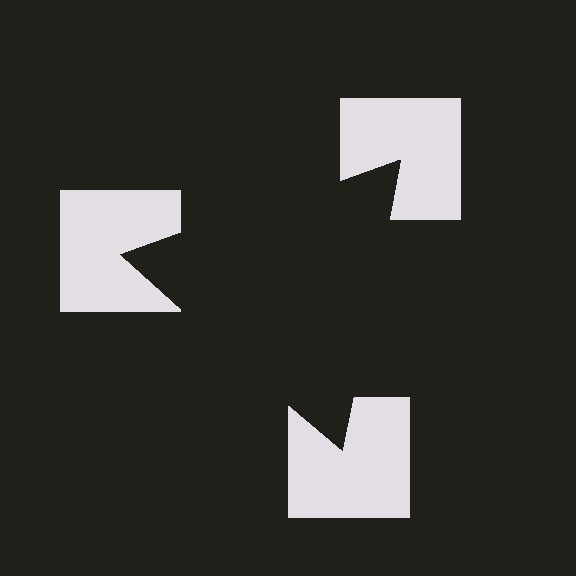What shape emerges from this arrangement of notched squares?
An illusory triangle — its edges are inferred from the aligned wedge cuts in the notched squares, not physically drawn.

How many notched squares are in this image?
There are 3 — one at each vertex of the illusory triangle.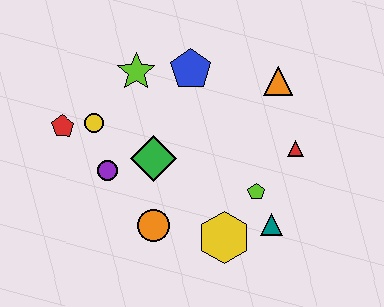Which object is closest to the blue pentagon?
The lime star is closest to the blue pentagon.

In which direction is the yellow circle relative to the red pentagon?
The yellow circle is to the right of the red pentagon.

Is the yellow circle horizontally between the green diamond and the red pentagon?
Yes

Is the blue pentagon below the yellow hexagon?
No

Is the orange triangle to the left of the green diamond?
No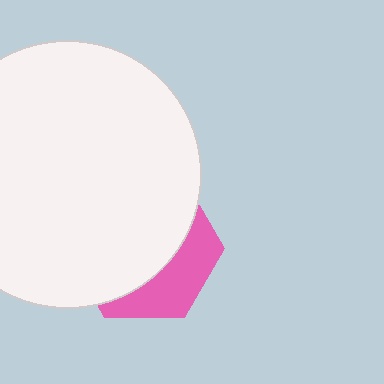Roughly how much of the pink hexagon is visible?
A small part of it is visible (roughly 32%).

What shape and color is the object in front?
The object in front is a white circle.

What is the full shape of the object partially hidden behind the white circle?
The partially hidden object is a pink hexagon.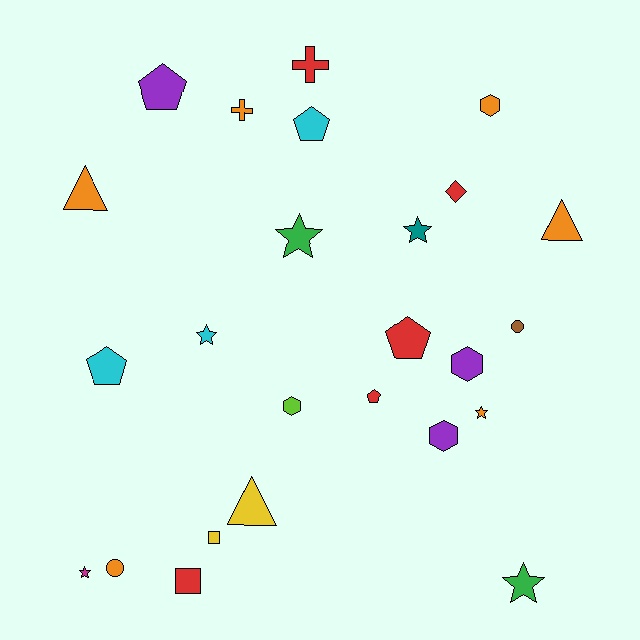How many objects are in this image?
There are 25 objects.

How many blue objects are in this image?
There are no blue objects.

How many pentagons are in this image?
There are 5 pentagons.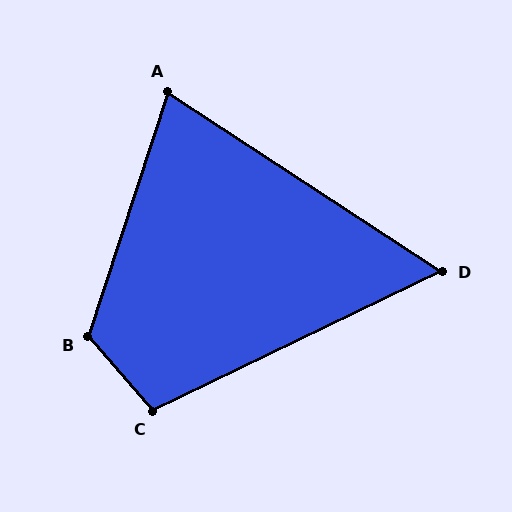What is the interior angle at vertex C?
Approximately 105 degrees (obtuse).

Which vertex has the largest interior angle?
B, at approximately 121 degrees.